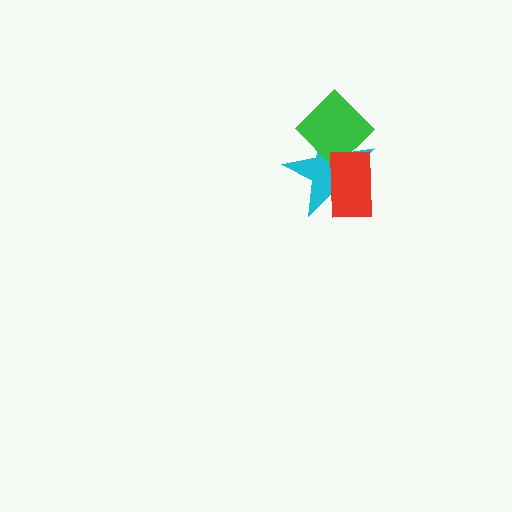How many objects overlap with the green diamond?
2 objects overlap with the green diamond.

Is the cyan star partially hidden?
Yes, it is partially covered by another shape.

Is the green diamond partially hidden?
Yes, it is partially covered by another shape.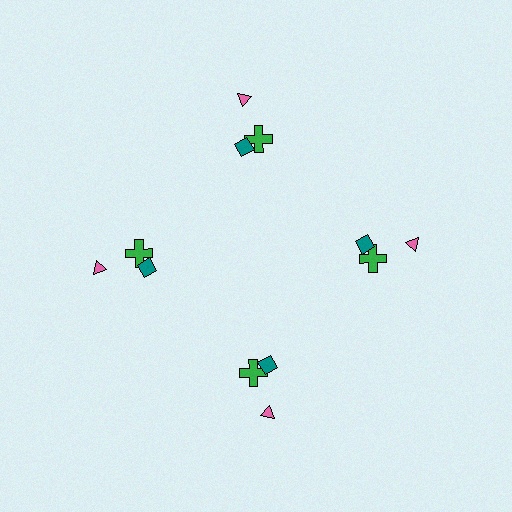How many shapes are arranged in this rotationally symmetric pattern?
There are 12 shapes, arranged in 4 groups of 3.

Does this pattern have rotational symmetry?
Yes, this pattern has 4-fold rotational symmetry. It looks the same after rotating 90 degrees around the center.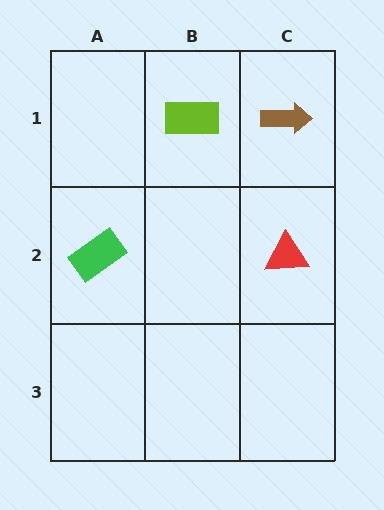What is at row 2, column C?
A red triangle.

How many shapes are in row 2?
2 shapes.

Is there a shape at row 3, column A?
No, that cell is empty.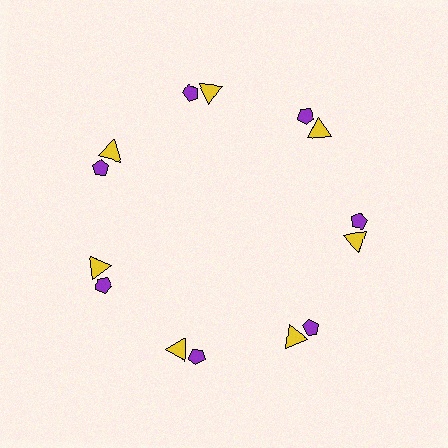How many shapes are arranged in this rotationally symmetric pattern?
There are 14 shapes, arranged in 7 groups of 2.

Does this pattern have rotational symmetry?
Yes, this pattern has 7-fold rotational symmetry. It looks the same after rotating 51 degrees around the center.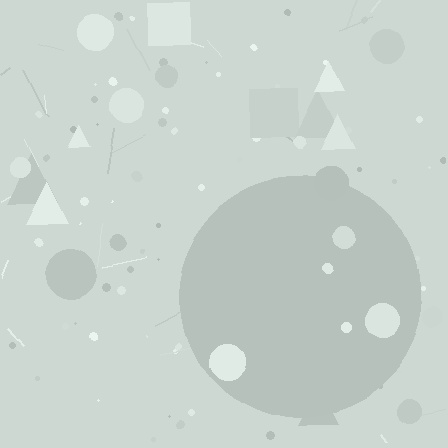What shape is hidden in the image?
A circle is hidden in the image.